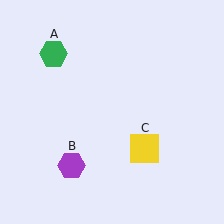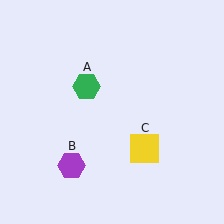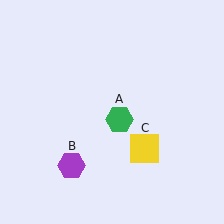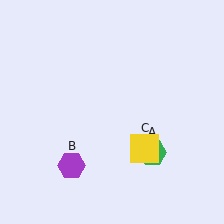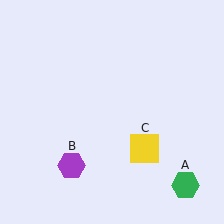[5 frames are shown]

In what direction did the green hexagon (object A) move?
The green hexagon (object A) moved down and to the right.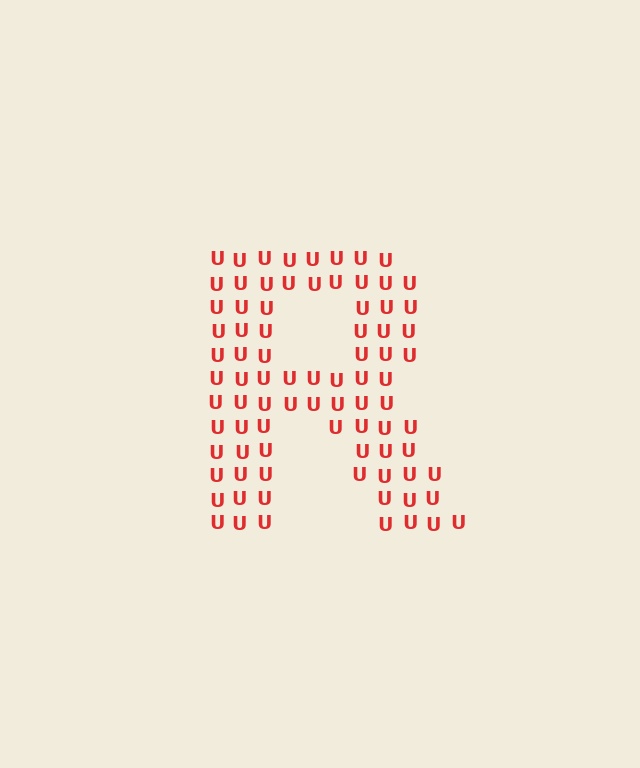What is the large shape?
The large shape is the letter R.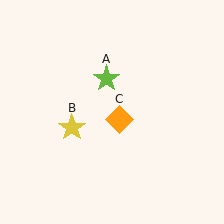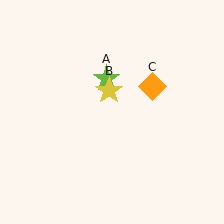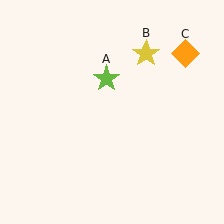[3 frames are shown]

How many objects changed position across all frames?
2 objects changed position: yellow star (object B), orange diamond (object C).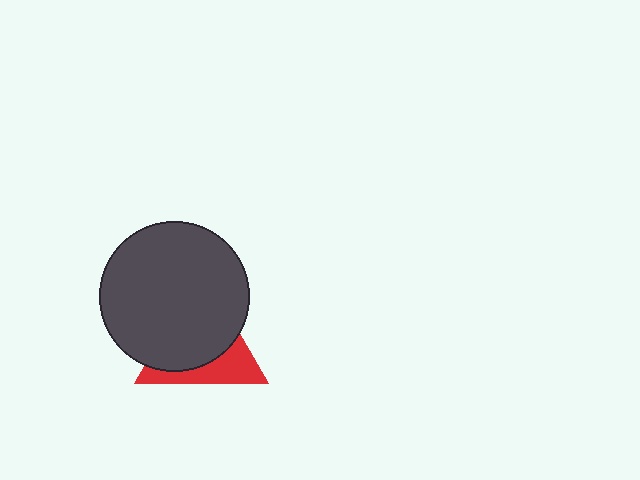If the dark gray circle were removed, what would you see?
You would see the complete red triangle.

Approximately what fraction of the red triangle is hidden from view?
Roughly 66% of the red triangle is hidden behind the dark gray circle.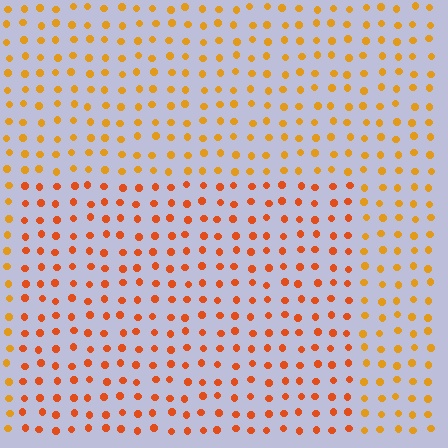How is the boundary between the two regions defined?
The boundary is defined purely by a slight shift in hue (about 23 degrees). Spacing, size, and orientation are identical on both sides.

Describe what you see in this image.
The image is filled with small orange elements in a uniform arrangement. A rectangle-shaped region is visible where the elements are tinted to a slightly different hue, forming a subtle color boundary.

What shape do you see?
I see a rectangle.